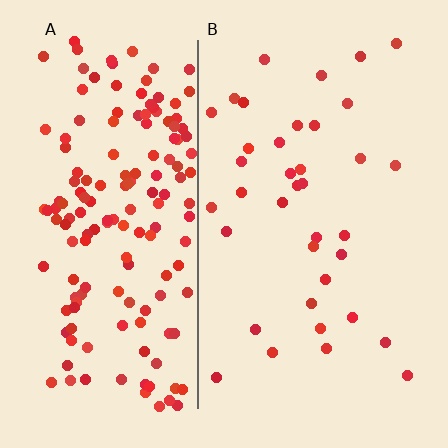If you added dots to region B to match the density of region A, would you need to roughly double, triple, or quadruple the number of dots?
Approximately quadruple.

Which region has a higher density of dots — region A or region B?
A (the left).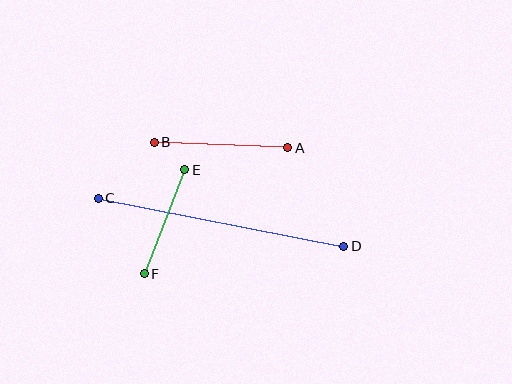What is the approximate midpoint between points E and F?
The midpoint is at approximately (165, 222) pixels.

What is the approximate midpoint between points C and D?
The midpoint is at approximately (221, 222) pixels.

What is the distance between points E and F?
The distance is approximately 112 pixels.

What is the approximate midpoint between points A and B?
The midpoint is at approximately (221, 145) pixels.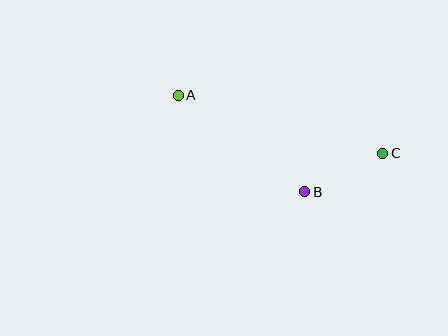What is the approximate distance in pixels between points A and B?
The distance between A and B is approximately 159 pixels.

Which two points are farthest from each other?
Points A and C are farthest from each other.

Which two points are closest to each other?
Points B and C are closest to each other.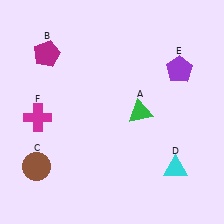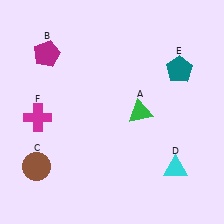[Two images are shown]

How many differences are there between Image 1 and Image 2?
There is 1 difference between the two images.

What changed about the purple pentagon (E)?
In Image 1, E is purple. In Image 2, it changed to teal.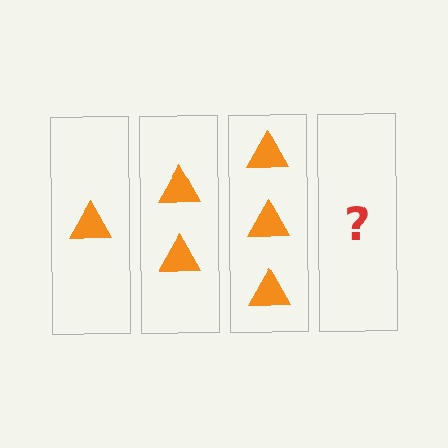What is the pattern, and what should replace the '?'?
The pattern is that each step adds one more triangle. The '?' should be 4 triangles.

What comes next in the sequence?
The next element should be 4 triangles.